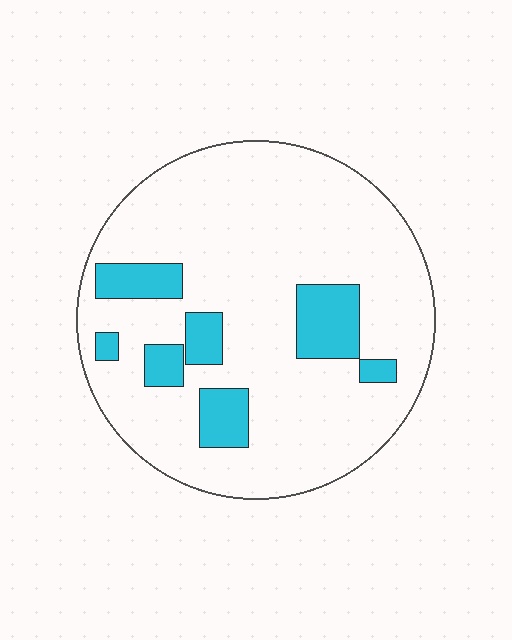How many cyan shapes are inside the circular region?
7.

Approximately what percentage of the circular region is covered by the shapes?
Approximately 15%.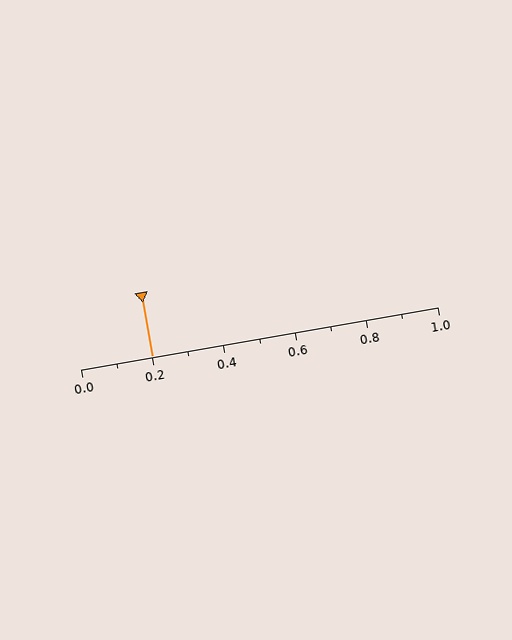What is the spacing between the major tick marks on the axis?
The major ticks are spaced 0.2 apart.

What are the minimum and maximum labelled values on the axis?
The axis runs from 0.0 to 1.0.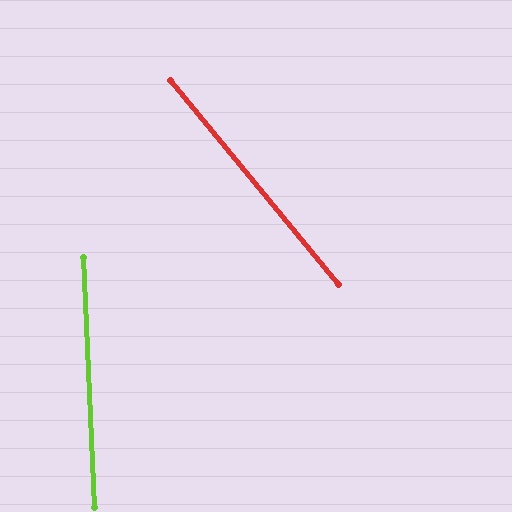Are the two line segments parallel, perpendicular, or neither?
Neither parallel nor perpendicular — they differ by about 37°.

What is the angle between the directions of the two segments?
Approximately 37 degrees.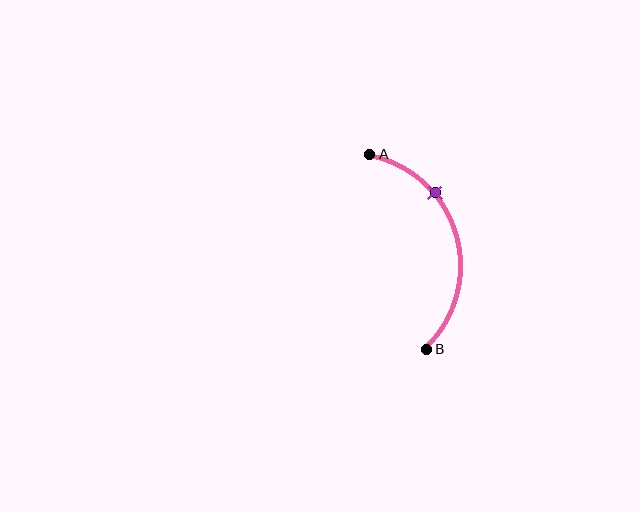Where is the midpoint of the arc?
The arc midpoint is the point on the curve farthest from the straight line joining A and B. It sits to the right of that line.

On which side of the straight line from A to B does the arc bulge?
The arc bulges to the right of the straight line connecting A and B.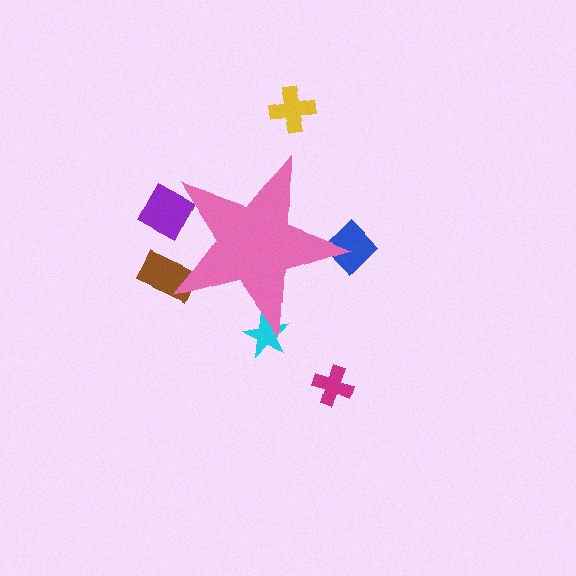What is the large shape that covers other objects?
A pink star.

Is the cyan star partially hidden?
Yes, the cyan star is partially hidden behind the pink star.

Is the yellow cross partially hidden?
No, the yellow cross is fully visible.